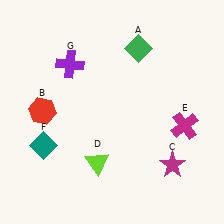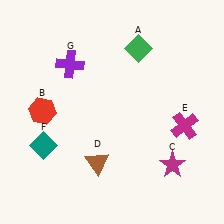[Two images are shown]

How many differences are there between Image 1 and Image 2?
There is 1 difference between the two images.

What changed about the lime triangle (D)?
In Image 1, D is lime. In Image 2, it changed to brown.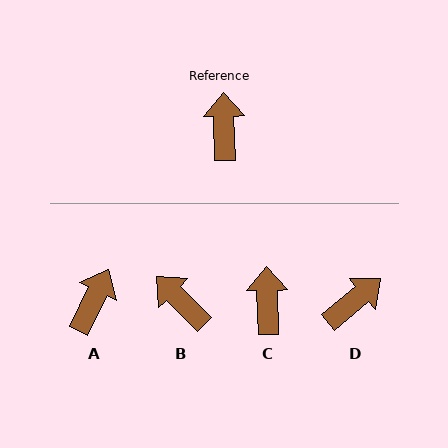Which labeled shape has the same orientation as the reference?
C.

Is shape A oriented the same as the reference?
No, it is off by about 27 degrees.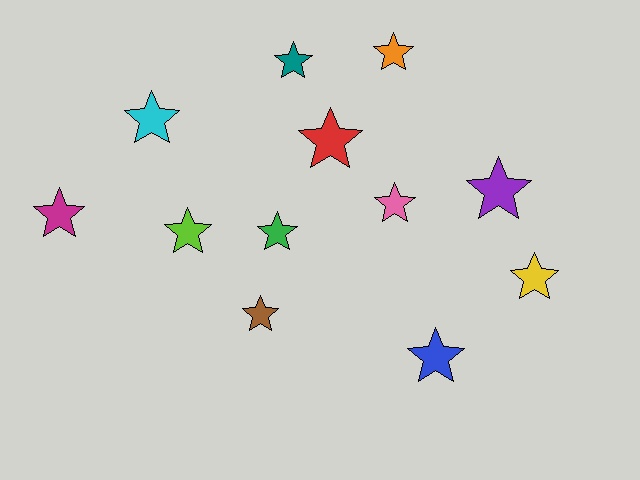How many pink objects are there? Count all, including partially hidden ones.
There is 1 pink object.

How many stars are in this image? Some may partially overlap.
There are 12 stars.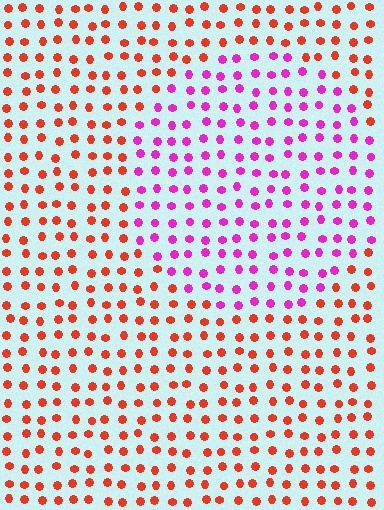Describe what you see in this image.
The image is filled with small red elements in a uniform arrangement. A circle-shaped region is visible where the elements are tinted to a slightly different hue, forming a subtle color boundary.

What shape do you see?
I see a circle.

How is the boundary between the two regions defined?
The boundary is defined purely by a slight shift in hue (about 57 degrees). Spacing, size, and orientation are identical on both sides.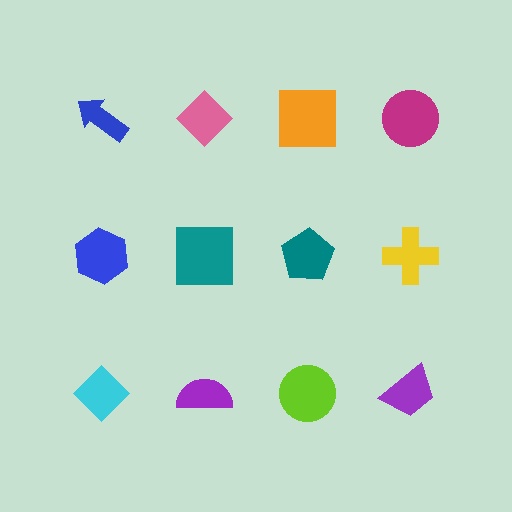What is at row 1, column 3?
An orange square.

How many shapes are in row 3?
4 shapes.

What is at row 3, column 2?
A purple semicircle.